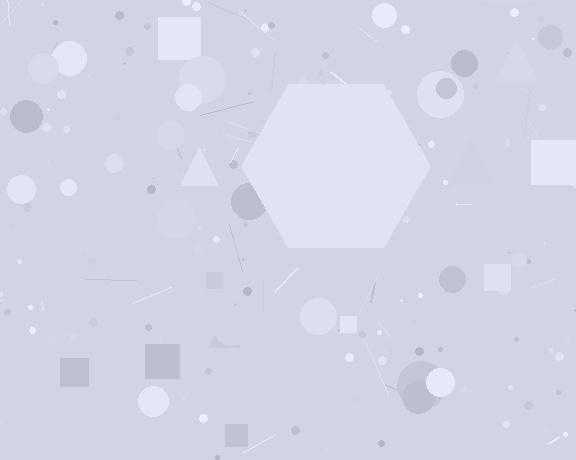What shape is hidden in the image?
A hexagon is hidden in the image.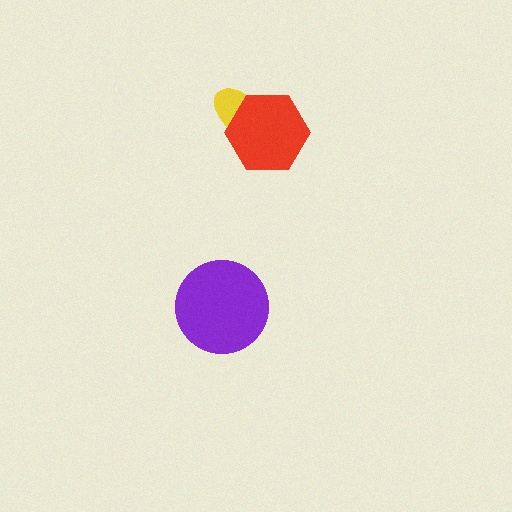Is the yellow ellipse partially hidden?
Yes, it is partially covered by another shape.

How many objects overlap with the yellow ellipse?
1 object overlaps with the yellow ellipse.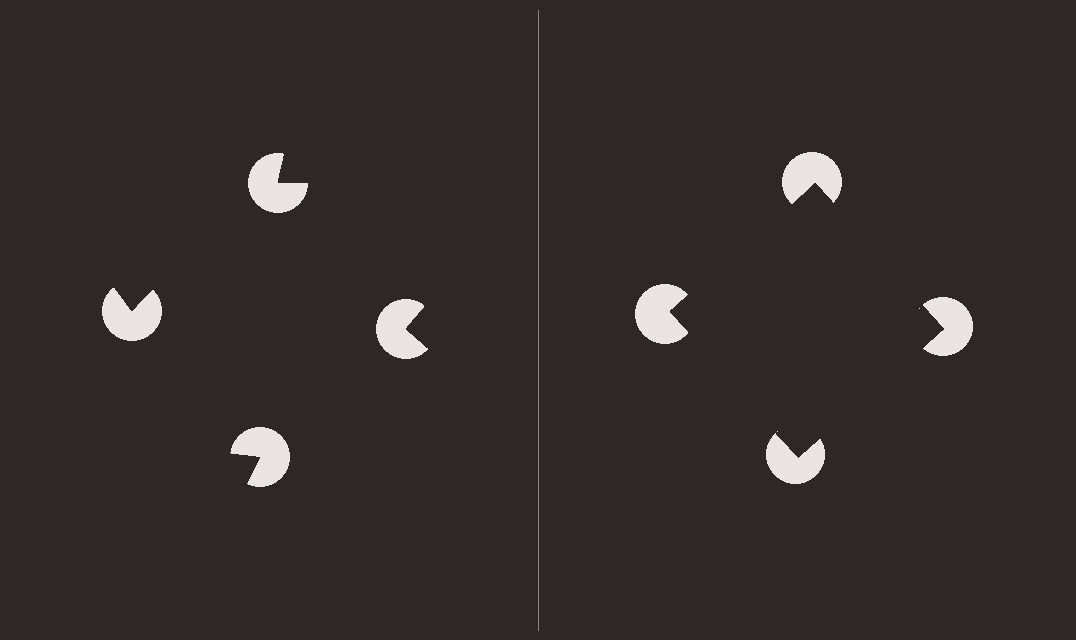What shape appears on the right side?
An illusory square.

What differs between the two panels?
The pac-man discs are positioned identically on both sides; only the wedge orientations differ. On the right they align to a square; on the left they are misaligned.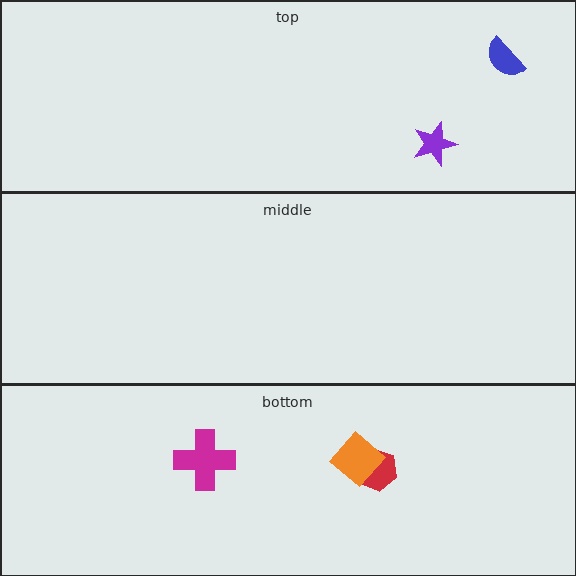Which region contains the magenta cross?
The bottom region.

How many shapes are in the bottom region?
3.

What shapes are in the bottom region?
The red hexagon, the orange diamond, the magenta cross.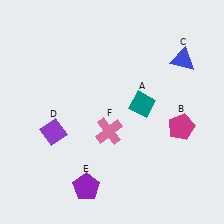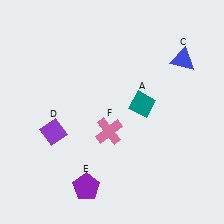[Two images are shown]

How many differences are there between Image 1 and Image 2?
There is 1 difference between the two images.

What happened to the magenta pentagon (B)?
The magenta pentagon (B) was removed in Image 2. It was in the bottom-right area of Image 1.